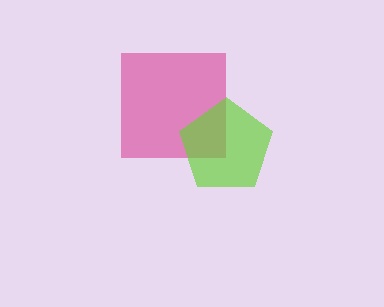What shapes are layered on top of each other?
The layered shapes are: a magenta square, a lime pentagon.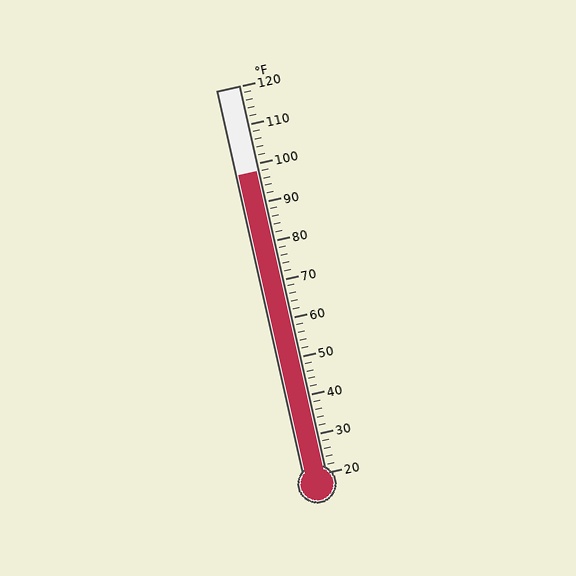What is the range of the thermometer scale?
The thermometer scale ranges from 20°F to 120°F.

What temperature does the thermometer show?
The thermometer shows approximately 98°F.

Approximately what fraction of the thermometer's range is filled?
The thermometer is filled to approximately 80% of its range.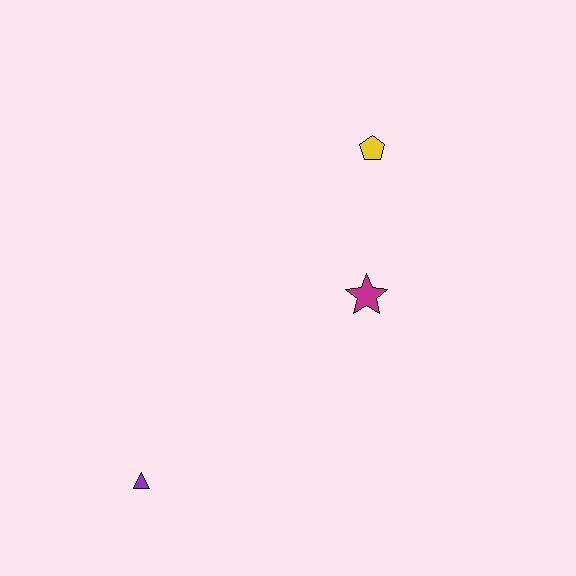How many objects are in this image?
There are 3 objects.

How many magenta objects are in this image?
There is 1 magenta object.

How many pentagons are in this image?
There is 1 pentagon.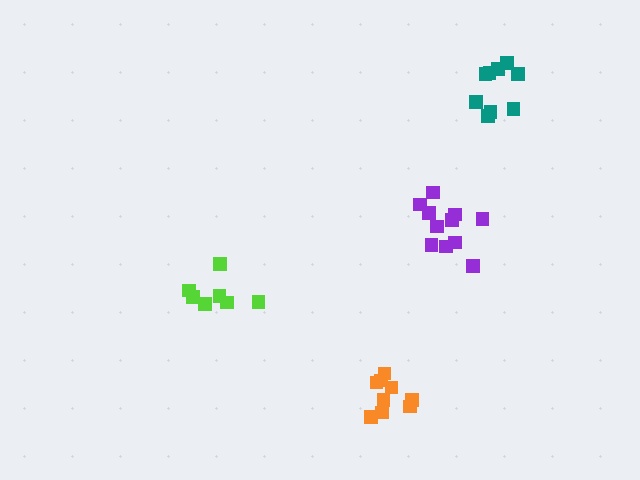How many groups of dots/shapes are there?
There are 4 groups.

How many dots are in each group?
Group 1: 9 dots, Group 2: 7 dots, Group 3: 9 dots, Group 4: 12 dots (37 total).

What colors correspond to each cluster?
The clusters are colored: orange, lime, teal, purple.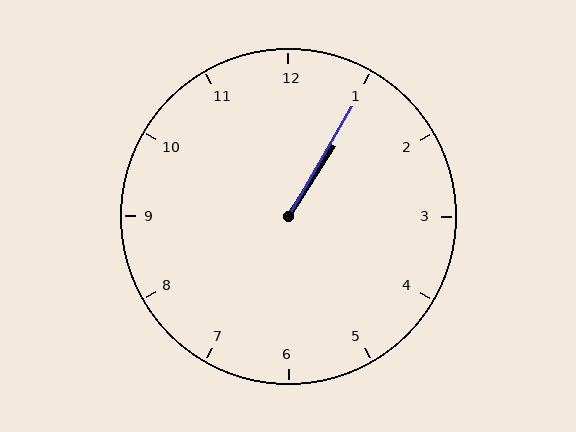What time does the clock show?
1:05.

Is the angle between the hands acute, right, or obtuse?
It is acute.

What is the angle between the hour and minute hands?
Approximately 2 degrees.